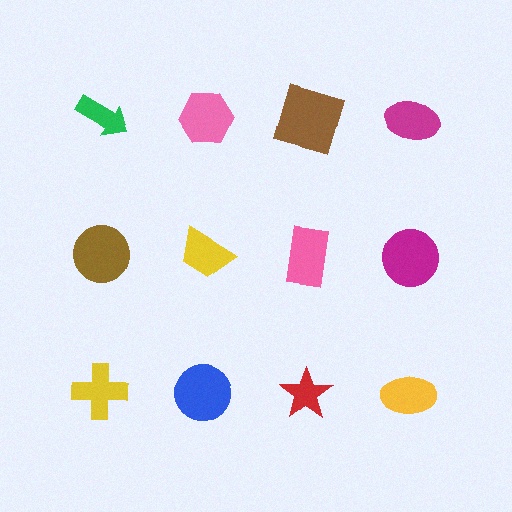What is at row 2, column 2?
A yellow trapezoid.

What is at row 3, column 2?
A blue circle.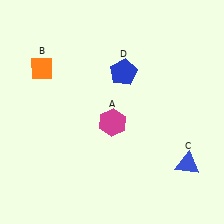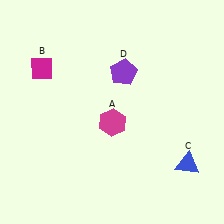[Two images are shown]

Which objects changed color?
B changed from orange to magenta. D changed from blue to purple.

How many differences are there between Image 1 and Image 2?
There are 2 differences between the two images.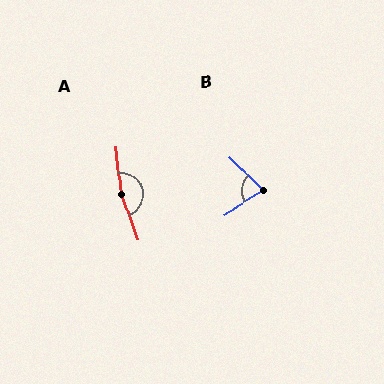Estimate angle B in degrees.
Approximately 76 degrees.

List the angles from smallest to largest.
B (76°), A (167°).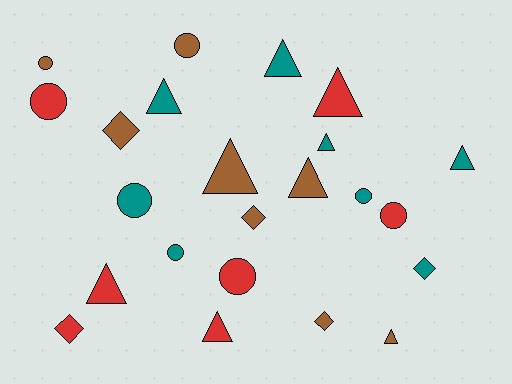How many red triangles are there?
There are 3 red triangles.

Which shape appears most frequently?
Triangle, with 10 objects.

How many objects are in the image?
There are 23 objects.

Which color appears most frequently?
Brown, with 8 objects.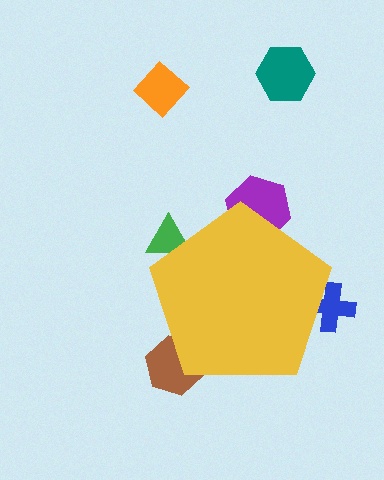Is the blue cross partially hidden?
Yes, the blue cross is partially hidden behind the yellow pentagon.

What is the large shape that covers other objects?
A yellow pentagon.